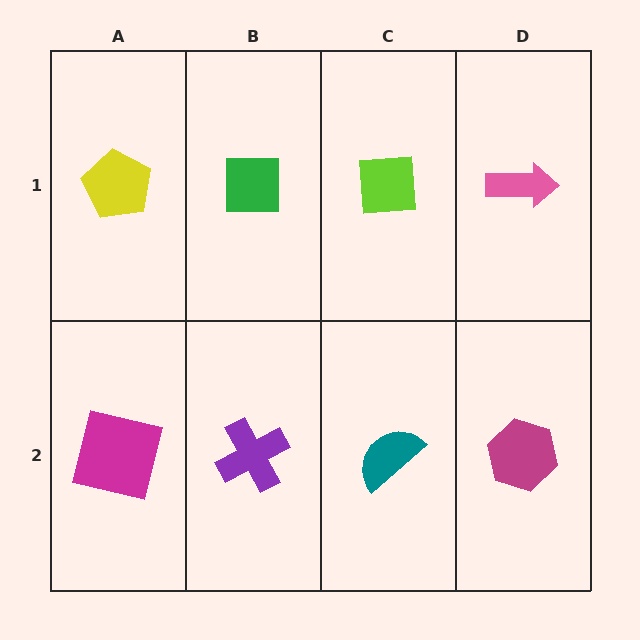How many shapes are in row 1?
4 shapes.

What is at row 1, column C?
A lime square.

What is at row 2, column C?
A teal semicircle.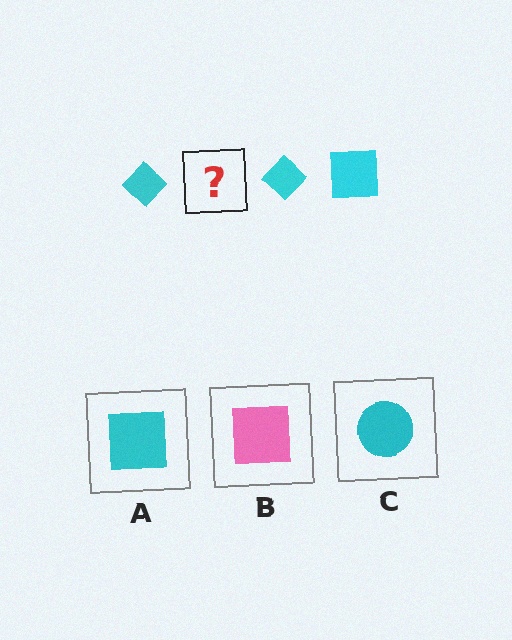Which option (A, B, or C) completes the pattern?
A.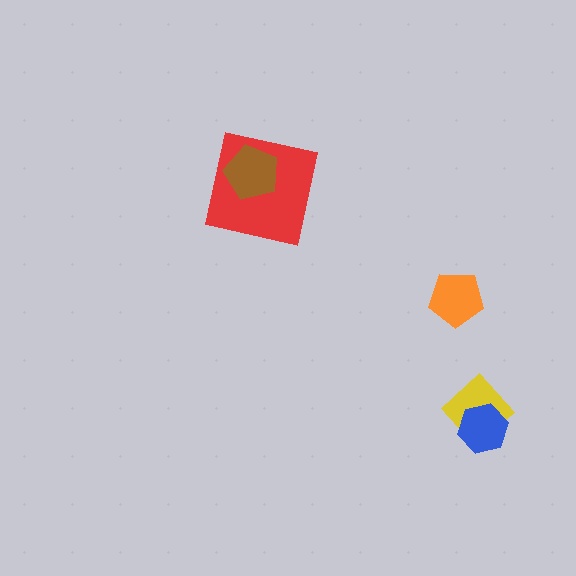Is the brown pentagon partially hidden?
No, no other shape covers it.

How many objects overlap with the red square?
1 object overlaps with the red square.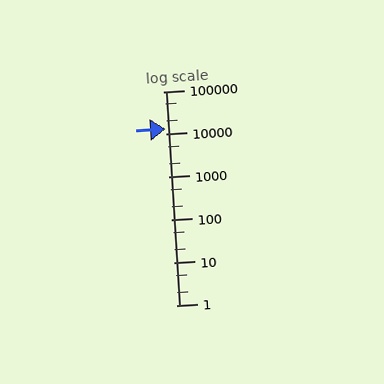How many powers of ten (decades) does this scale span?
The scale spans 5 decades, from 1 to 100000.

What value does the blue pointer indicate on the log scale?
The pointer indicates approximately 13000.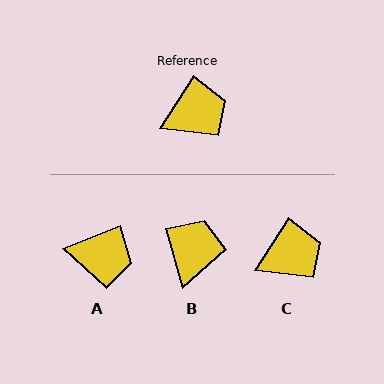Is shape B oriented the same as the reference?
No, it is off by about 49 degrees.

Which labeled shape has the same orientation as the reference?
C.